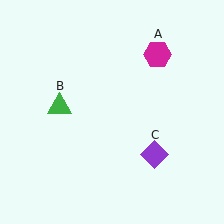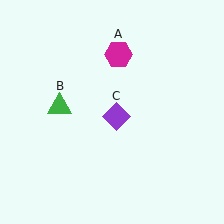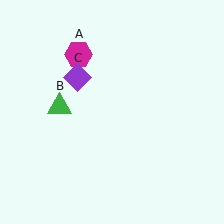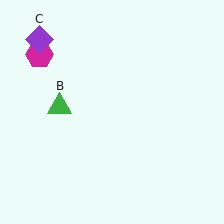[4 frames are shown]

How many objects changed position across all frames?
2 objects changed position: magenta hexagon (object A), purple diamond (object C).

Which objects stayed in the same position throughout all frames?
Green triangle (object B) remained stationary.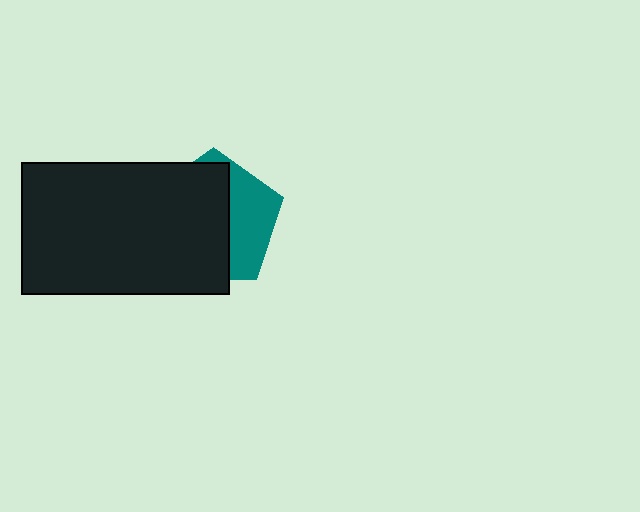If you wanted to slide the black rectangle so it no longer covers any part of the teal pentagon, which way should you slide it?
Slide it left — that is the most direct way to separate the two shapes.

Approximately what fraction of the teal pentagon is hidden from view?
Roughly 64% of the teal pentagon is hidden behind the black rectangle.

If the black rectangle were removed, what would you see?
You would see the complete teal pentagon.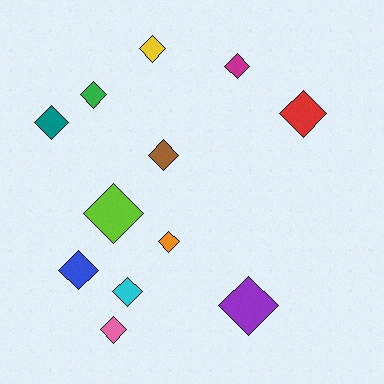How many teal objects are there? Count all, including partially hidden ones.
There is 1 teal object.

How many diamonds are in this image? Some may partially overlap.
There are 12 diamonds.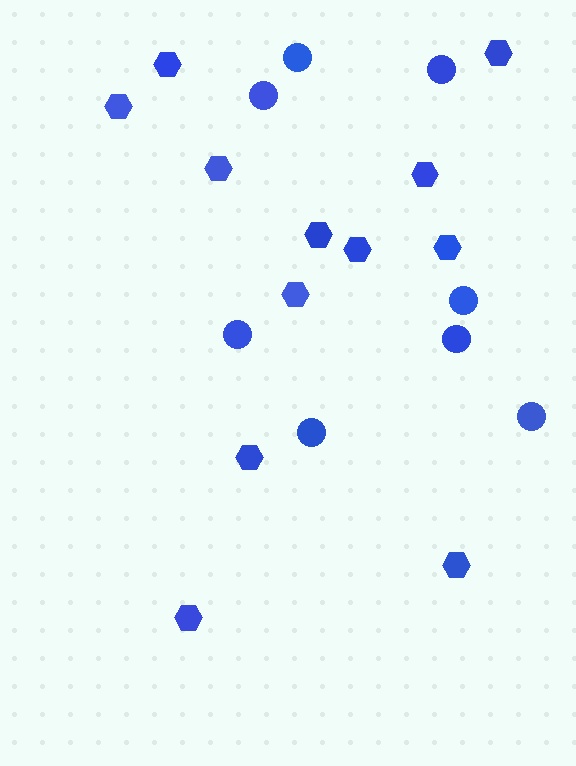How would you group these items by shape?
There are 2 groups: one group of circles (8) and one group of hexagons (12).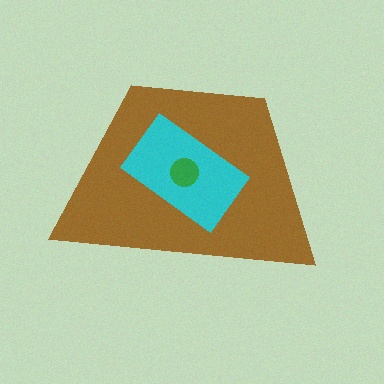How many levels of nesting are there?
3.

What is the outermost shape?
The brown trapezoid.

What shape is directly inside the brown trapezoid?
The cyan rectangle.